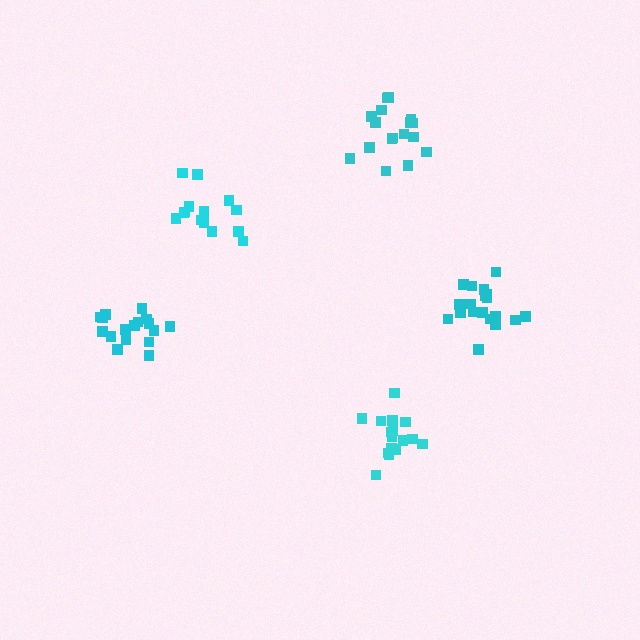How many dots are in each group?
Group 1: 15 dots, Group 2: 19 dots, Group 3: 17 dots, Group 4: 17 dots, Group 5: 16 dots (84 total).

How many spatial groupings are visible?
There are 5 spatial groupings.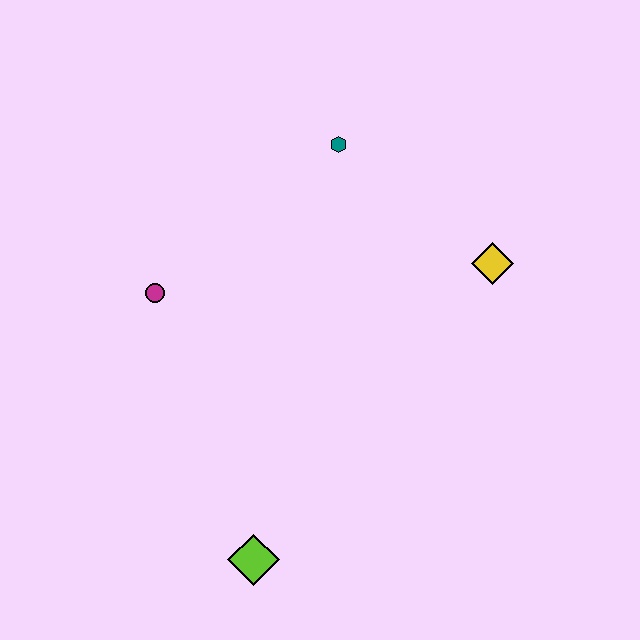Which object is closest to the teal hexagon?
The yellow diamond is closest to the teal hexagon.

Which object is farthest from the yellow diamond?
The lime diamond is farthest from the yellow diamond.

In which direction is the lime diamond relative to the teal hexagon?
The lime diamond is below the teal hexagon.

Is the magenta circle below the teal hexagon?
Yes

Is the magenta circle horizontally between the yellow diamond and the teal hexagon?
No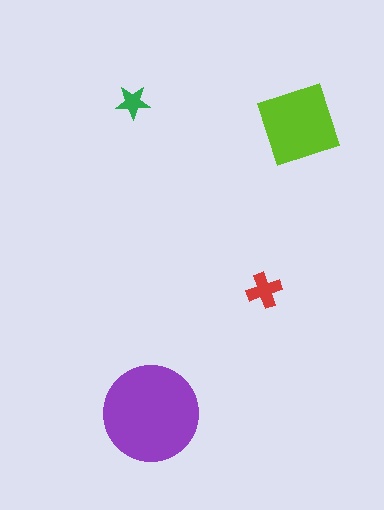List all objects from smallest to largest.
The green star, the red cross, the lime square, the purple circle.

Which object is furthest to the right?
The lime square is rightmost.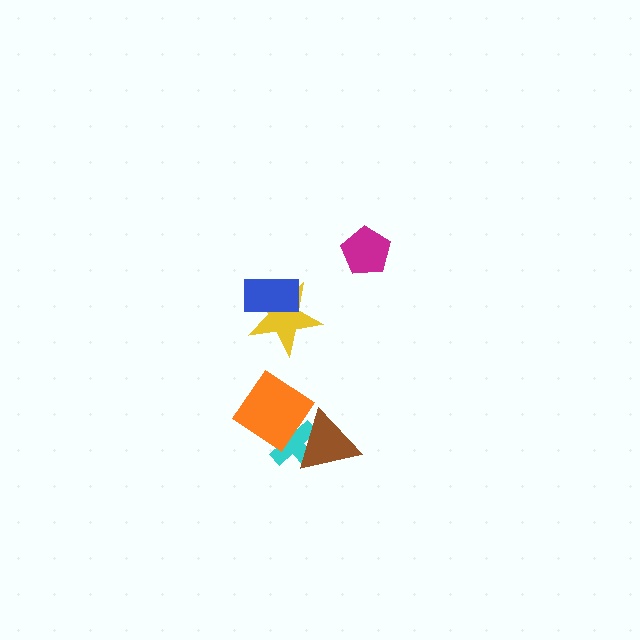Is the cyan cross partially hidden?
Yes, it is partially covered by another shape.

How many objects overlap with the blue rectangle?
1 object overlaps with the blue rectangle.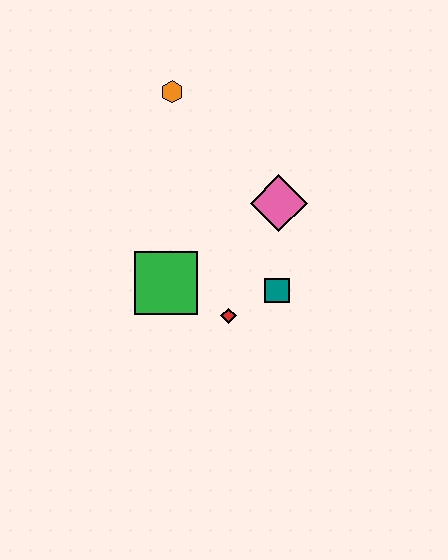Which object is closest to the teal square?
The red diamond is closest to the teal square.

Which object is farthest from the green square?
The orange hexagon is farthest from the green square.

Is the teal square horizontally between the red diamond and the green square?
No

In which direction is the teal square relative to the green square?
The teal square is to the right of the green square.